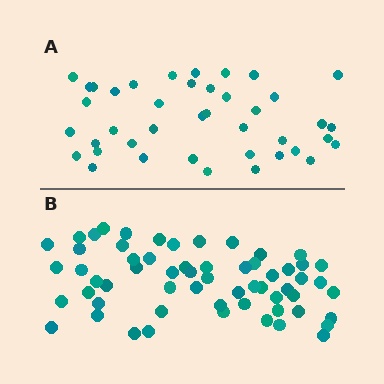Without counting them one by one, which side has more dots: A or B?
Region B (the bottom region) has more dots.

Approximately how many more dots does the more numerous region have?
Region B has approximately 20 more dots than region A.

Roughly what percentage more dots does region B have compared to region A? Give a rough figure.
About 45% more.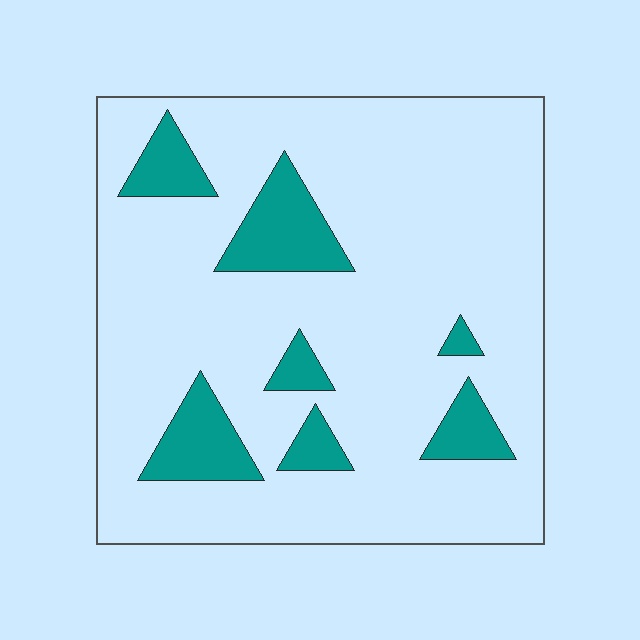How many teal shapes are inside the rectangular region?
7.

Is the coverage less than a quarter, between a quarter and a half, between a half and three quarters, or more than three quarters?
Less than a quarter.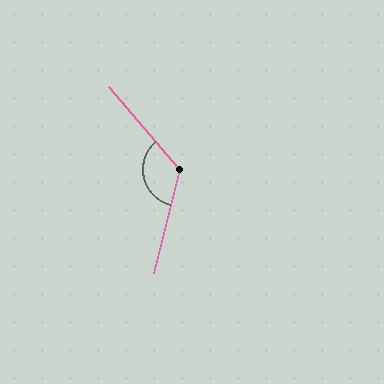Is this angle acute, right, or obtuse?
It is obtuse.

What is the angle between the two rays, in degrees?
Approximately 126 degrees.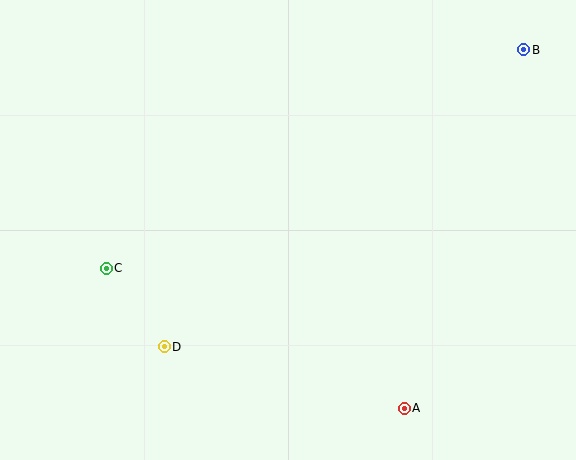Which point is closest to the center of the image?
Point D at (164, 347) is closest to the center.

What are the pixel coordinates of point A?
Point A is at (404, 408).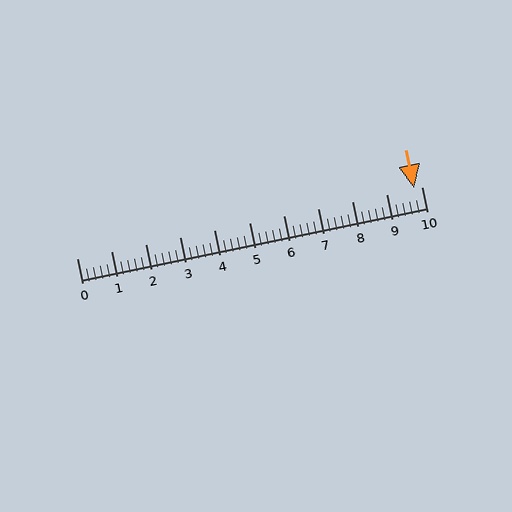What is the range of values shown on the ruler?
The ruler shows values from 0 to 10.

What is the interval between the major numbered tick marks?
The major tick marks are spaced 1 units apart.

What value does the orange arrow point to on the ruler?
The orange arrow points to approximately 9.8.